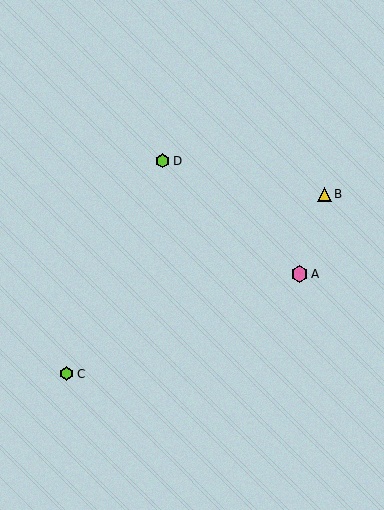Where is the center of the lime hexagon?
The center of the lime hexagon is at (162, 161).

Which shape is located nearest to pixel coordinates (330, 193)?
The yellow triangle (labeled B) at (324, 194) is nearest to that location.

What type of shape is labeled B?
Shape B is a yellow triangle.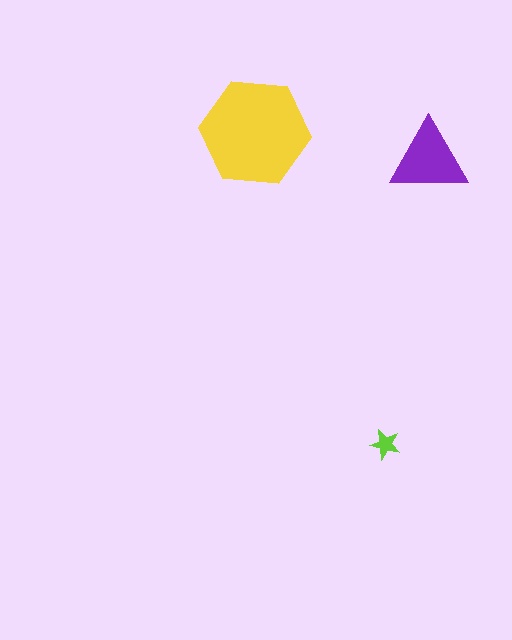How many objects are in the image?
There are 3 objects in the image.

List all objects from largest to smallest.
The yellow hexagon, the purple triangle, the lime star.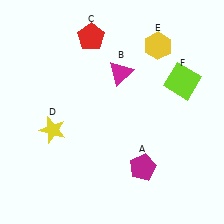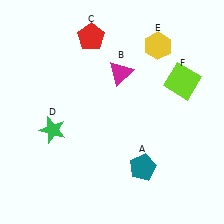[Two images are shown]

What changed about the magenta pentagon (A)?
In Image 1, A is magenta. In Image 2, it changed to teal.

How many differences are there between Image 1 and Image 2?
There are 2 differences between the two images.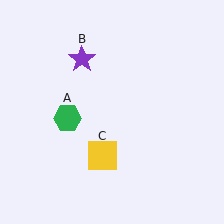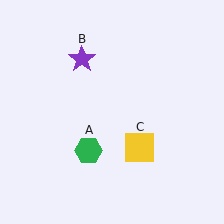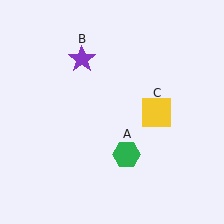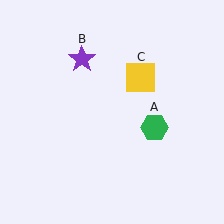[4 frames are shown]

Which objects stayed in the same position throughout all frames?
Purple star (object B) remained stationary.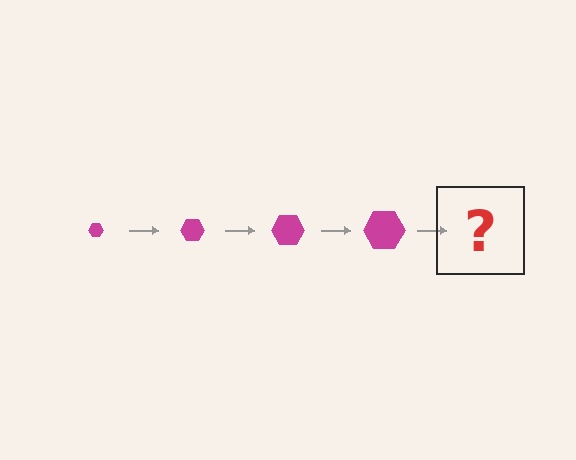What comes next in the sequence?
The next element should be a magenta hexagon, larger than the previous one.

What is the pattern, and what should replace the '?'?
The pattern is that the hexagon gets progressively larger each step. The '?' should be a magenta hexagon, larger than the previous one.